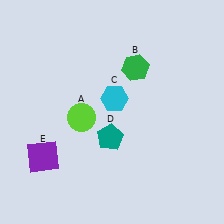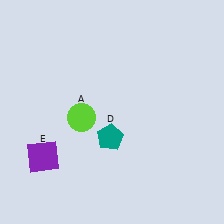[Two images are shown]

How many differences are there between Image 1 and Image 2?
There are 2 differences between the two images.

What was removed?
The cyan hexagon (C), the green hexagon (B) were removed in Image 2.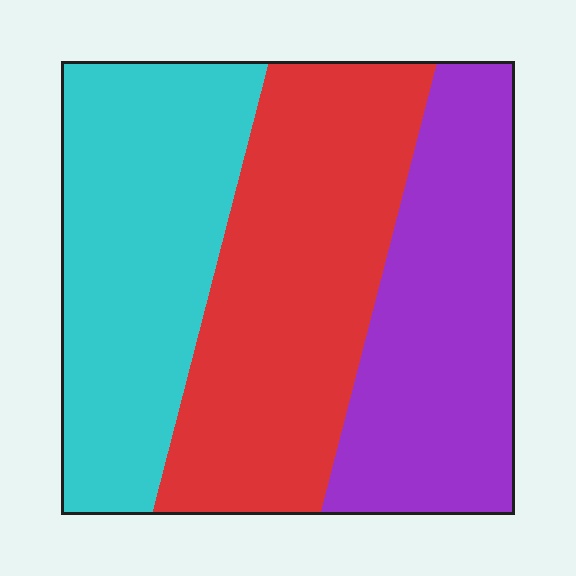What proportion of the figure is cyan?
Cyan covers about 35% of the figure.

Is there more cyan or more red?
Red.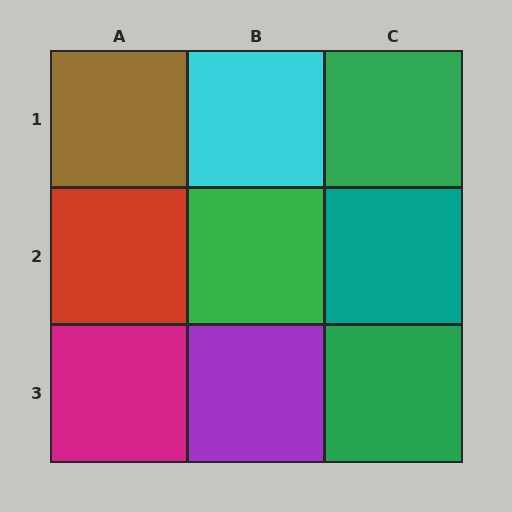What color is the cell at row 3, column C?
Green.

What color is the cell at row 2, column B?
Green.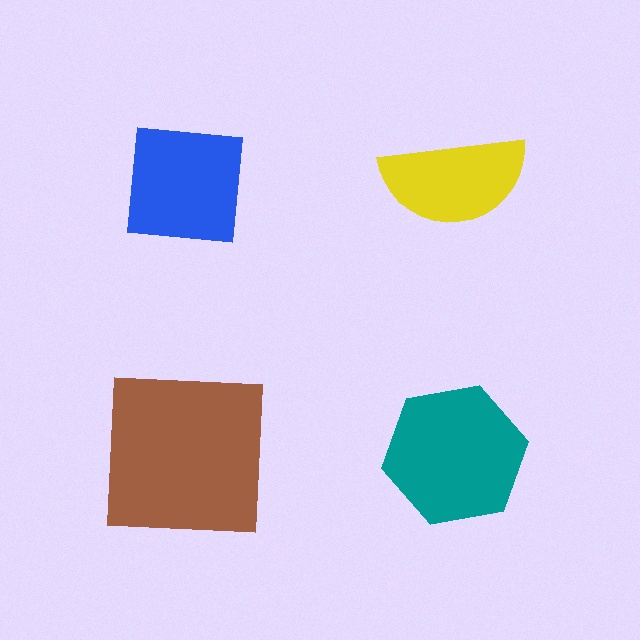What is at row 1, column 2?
A yellow semicircle.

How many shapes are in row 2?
2 shapes.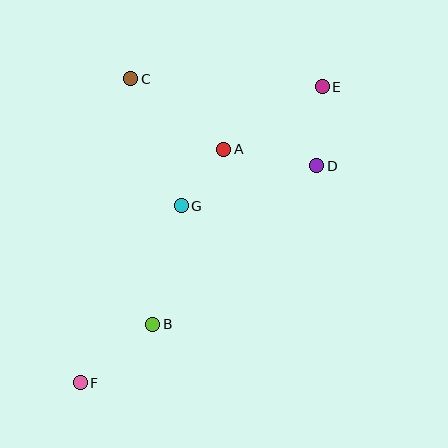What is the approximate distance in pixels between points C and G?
The distance between C and G is approximately 136 pixels.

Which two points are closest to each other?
Points A and G are closest to each other.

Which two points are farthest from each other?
Points E and F are farthest from each other.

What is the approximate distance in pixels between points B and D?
The distance between B and D is approximately 228 pixels.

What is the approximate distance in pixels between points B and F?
The distance between B and F is approximately 93 pixels.